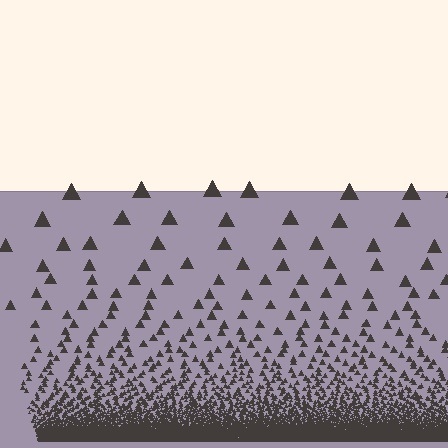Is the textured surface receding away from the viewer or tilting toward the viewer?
The surface appears to tilt toward the viewer. Texture elements get larger and sparser toward the top.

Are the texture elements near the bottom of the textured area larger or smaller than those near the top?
Smaller. The gradient is inverted — elements near the bottom are smaller and denser.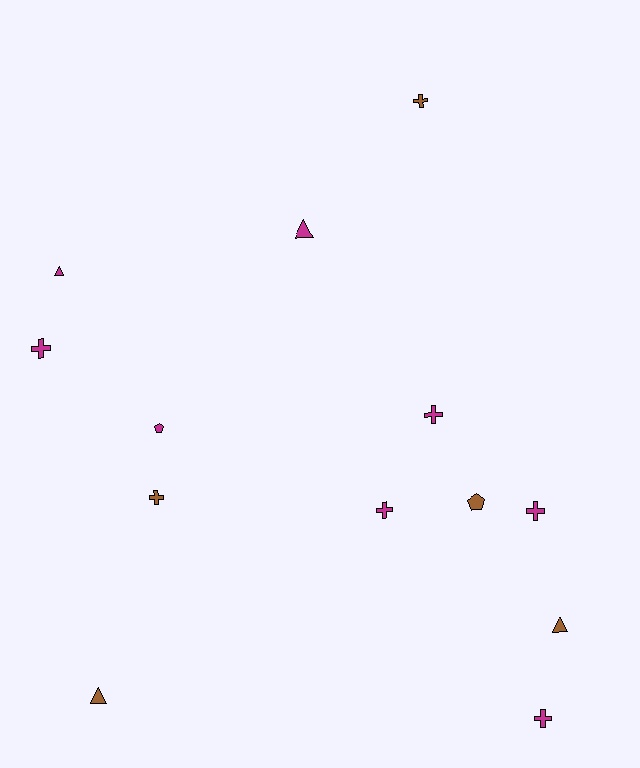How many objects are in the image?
There are 13 objects.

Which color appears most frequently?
Magenta, with 8 objects.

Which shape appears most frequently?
Cross, with 7 objects.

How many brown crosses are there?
There are 2 brown crosses.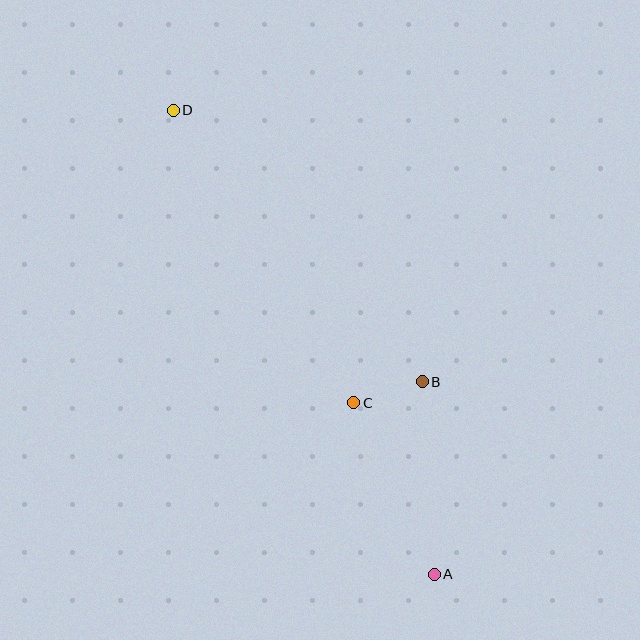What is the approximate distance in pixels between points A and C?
The distance between A and C is approximately 189 pixels.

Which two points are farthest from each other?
Points A and D are farthest from each other.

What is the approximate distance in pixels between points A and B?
The distance between A and B is approximately 193 pixels.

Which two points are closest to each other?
Points B and C are closest to each other.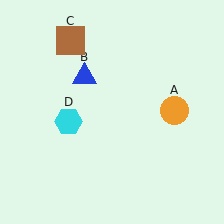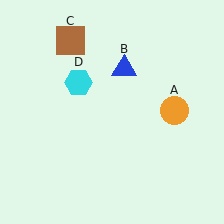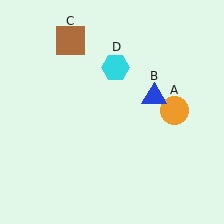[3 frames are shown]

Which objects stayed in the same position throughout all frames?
Orange circle (object A) and brown square (object C) remained stationary.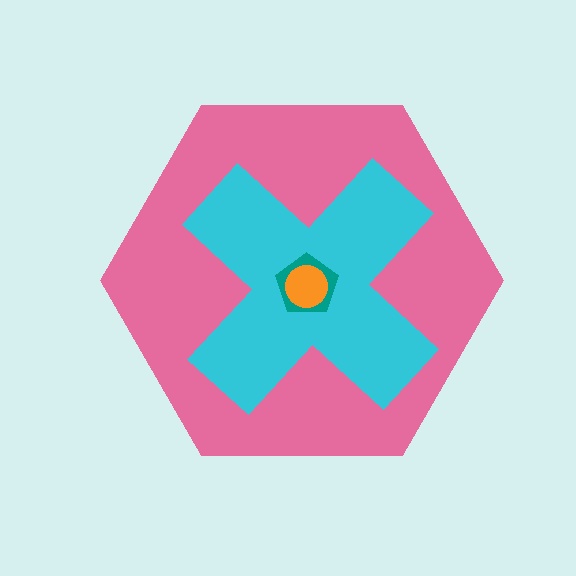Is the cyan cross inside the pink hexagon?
Yes.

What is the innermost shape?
The orange circle.